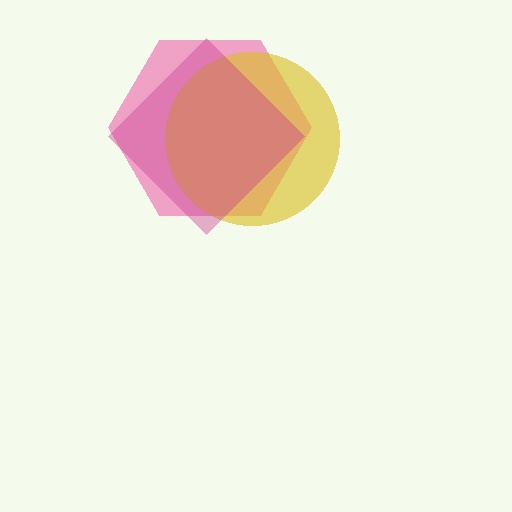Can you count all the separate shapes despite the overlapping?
Yes, there are 3 separate shapes.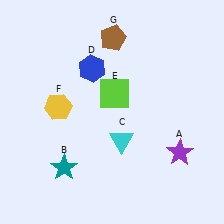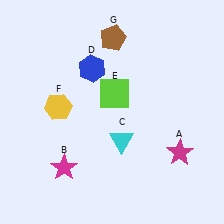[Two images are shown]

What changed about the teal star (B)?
In Image 1, B is teal. In Image 2, it changed to magenta.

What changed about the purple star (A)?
In Image 1, A is purple. In Image 2, it changed to magenta.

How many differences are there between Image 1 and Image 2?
There are 2 differences between the two images.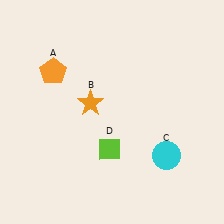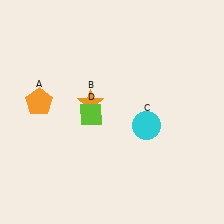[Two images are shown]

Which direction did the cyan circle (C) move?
The cyan circle (C) moved up.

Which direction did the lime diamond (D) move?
The lime diamond (D) moved up.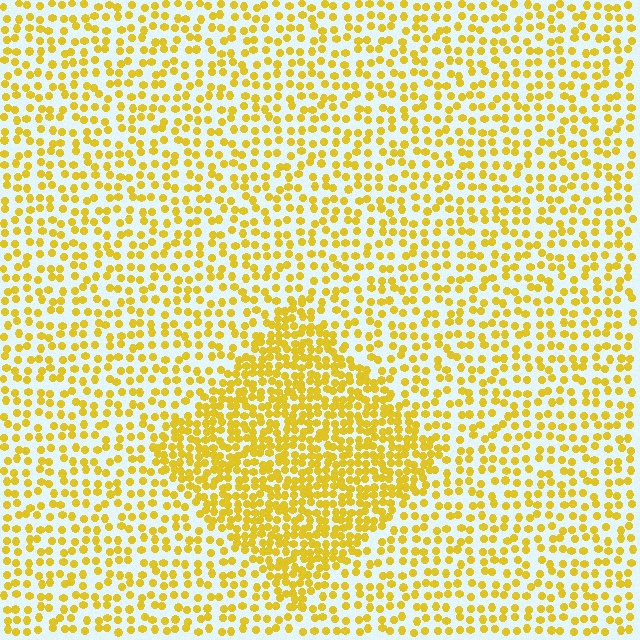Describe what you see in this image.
The image contains small yellow elements arranged at two different densities. A diamond-shaped region is visible where the elements are more densely packed than the surrounding area.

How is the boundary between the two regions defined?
The boundary is defined by a change in element density (approximately 2.0x ratio). All elements are the same color, size, and shape.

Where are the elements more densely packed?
The elements are more densely packed inside the diamond boundary.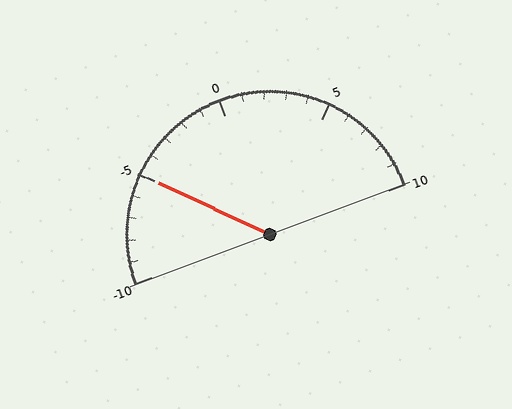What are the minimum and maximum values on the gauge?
The gauge ranges from -10 to 10.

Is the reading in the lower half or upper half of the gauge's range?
The reading is in the lower half of the range (-10 to 10).